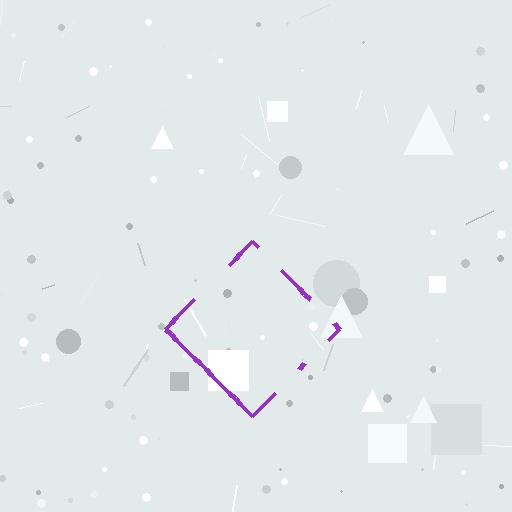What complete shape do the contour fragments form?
The contour fragments form a diamond.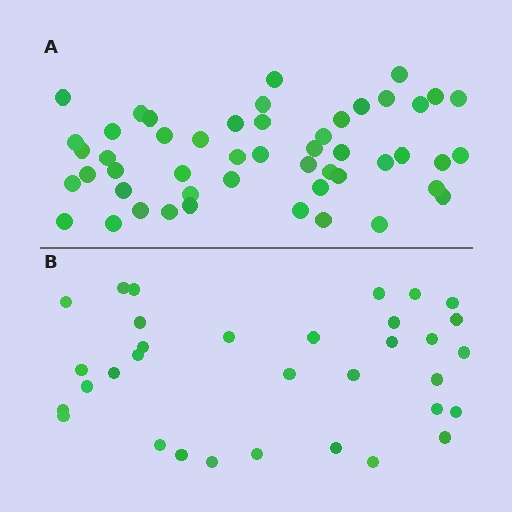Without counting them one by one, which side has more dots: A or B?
Region A (the top region) has more dots.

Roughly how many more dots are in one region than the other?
Region A has approximately 15 more dots than region B.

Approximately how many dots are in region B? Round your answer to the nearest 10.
About 30 dots. (The exact count is 33, which rounds to 30.)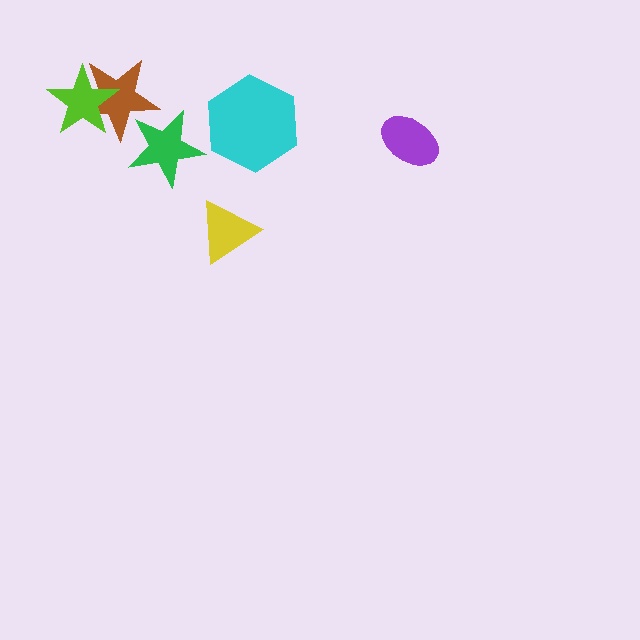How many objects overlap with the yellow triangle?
0 objects overlap with the yellow triangle.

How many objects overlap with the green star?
1 object overlaps with the green star.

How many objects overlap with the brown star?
2 objects overlap with the brown star.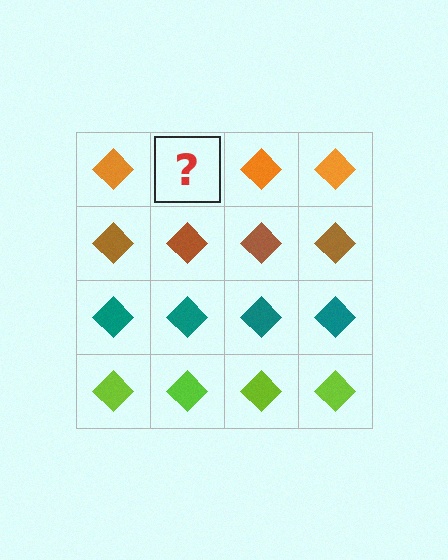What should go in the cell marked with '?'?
The missing cell should contain an orange diamond.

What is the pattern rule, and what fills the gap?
The rule is that each row has a consistent color. The gap should be filled with an orange diamond.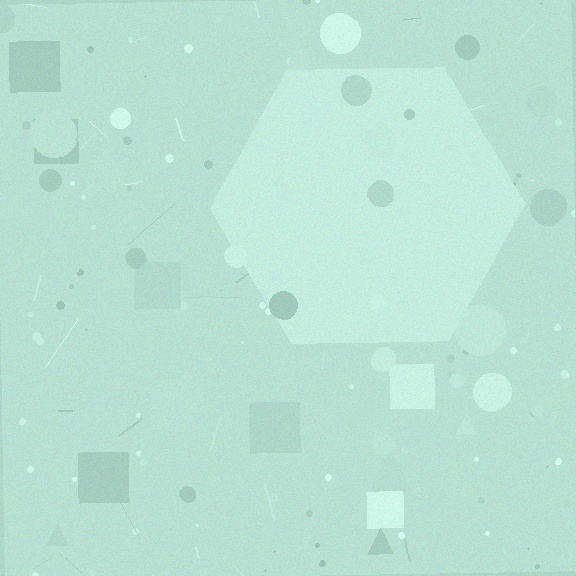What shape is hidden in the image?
A hexagon is hidden in the image.